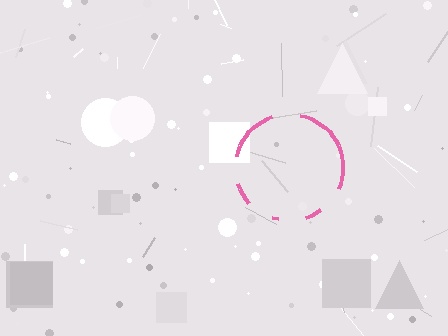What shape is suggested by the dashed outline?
The dashed outline suggests a circle.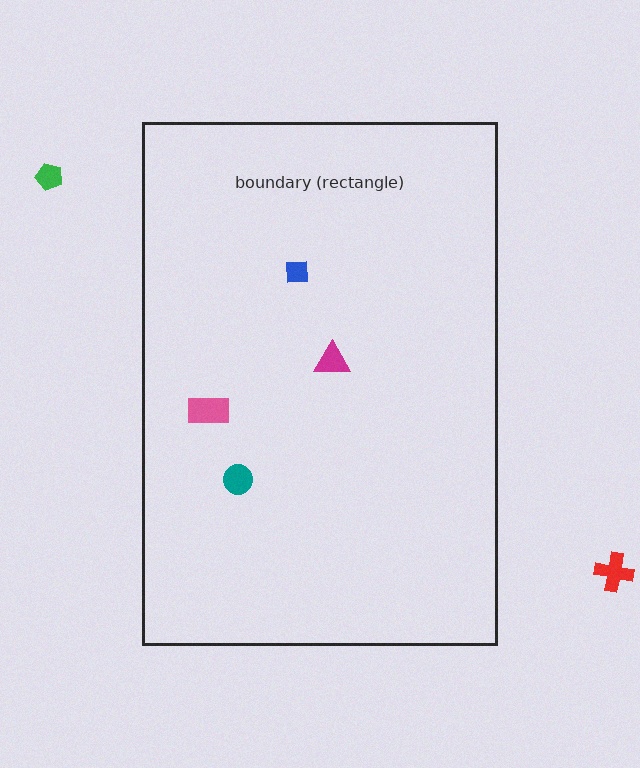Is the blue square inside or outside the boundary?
Inside.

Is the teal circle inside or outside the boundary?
Inside.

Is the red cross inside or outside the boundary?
Outside.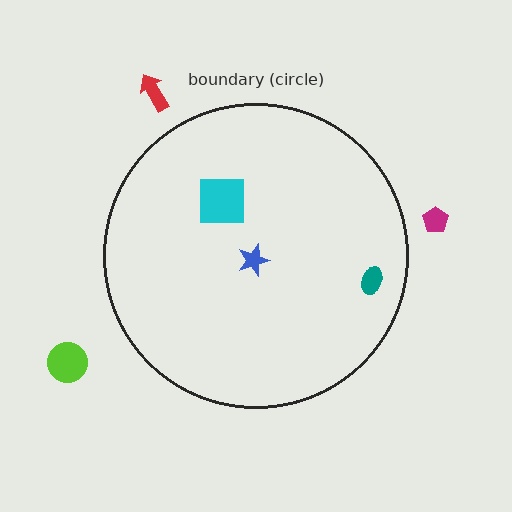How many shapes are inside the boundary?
3 inside, 3 outside.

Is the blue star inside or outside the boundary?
Inside.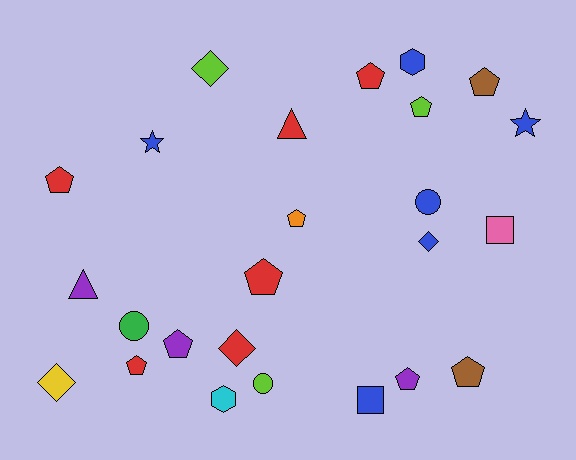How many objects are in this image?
There are 25 objects.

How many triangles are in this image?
There are 2 triangles.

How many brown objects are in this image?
There are 2 brown objects.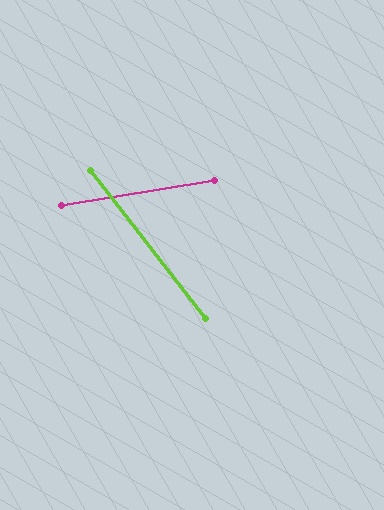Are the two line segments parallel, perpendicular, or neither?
Neither parallel nor perpendicular — they differ by about 61°.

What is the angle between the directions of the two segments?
Approximately 61 degrees.